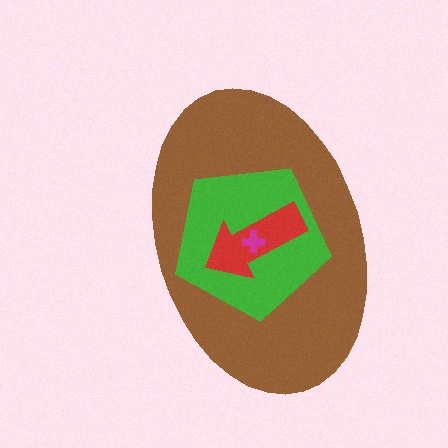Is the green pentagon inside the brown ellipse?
Yes.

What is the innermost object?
The magenta cross.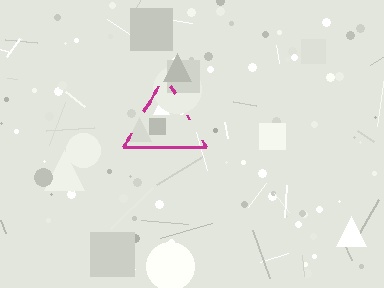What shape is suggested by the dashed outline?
The dashed outline suggests a triangle.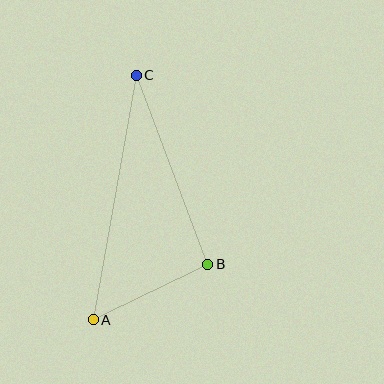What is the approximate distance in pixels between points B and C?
The distance between B and C is approximately 202 pixels.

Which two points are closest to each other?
Points A and B are closest to each other.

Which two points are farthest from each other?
Points A and C are farthest from each other.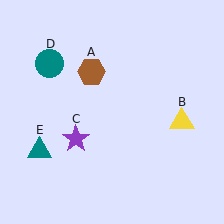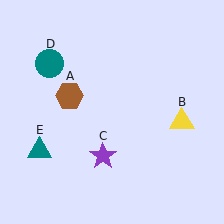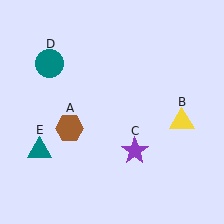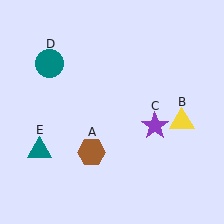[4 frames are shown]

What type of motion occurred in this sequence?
The brown hexagon (object A), purple star (object C) rotated counterclockwise around the center of the scene.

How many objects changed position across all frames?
2 objects changed position: brown hexagon (object A), purple star (object C).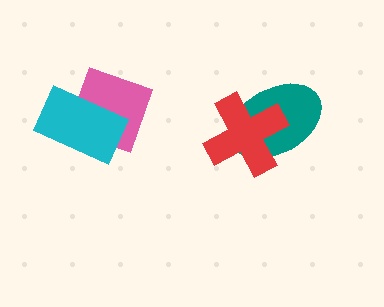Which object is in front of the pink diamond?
The cyan rectangle is in front of the pink diamond.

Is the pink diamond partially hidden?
Yes, it is partially covered by another shape.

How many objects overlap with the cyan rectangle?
1 object overlaps with the cyan rectangle.